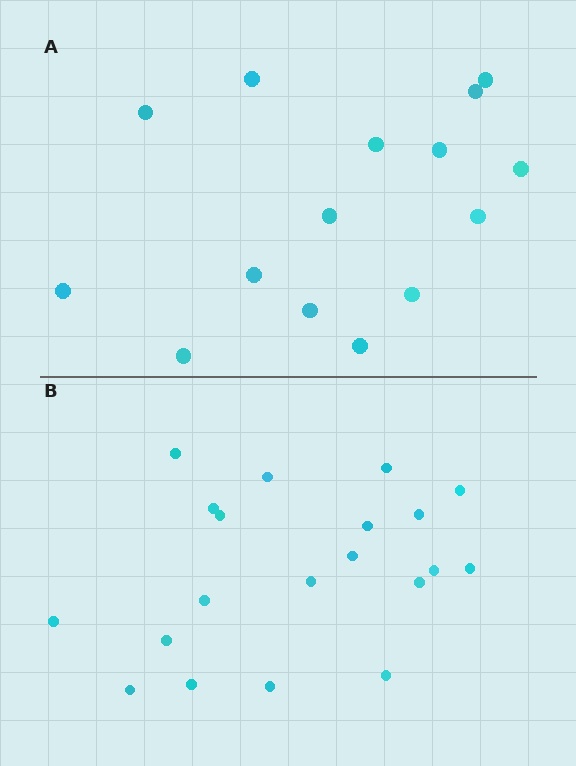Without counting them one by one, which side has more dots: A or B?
Region B (the bottom region) has more dots.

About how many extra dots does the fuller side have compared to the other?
Region B has about 5 more dots than region A.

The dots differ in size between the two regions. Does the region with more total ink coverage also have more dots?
No. Region A has more total ink coverage because its dots are larger, but region B actually contains more individual dots. Total area can be misleading — the number of items is what matters here.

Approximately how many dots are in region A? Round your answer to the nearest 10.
About 20 dots. (The exact count is 15, which rounds to 20.)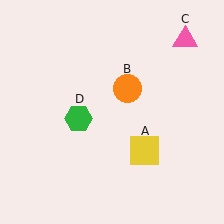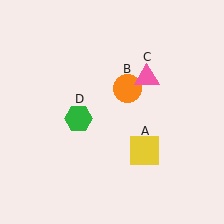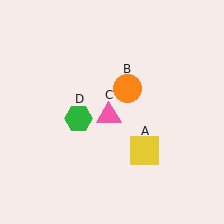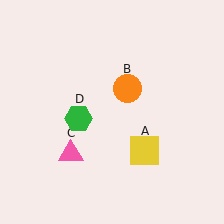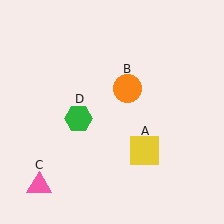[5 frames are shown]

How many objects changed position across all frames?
1 object changed position: pink triangle (object C).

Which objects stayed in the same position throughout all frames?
Yellow square (object A) and orange circle (object B) and green hexagon (object D) remained stationary.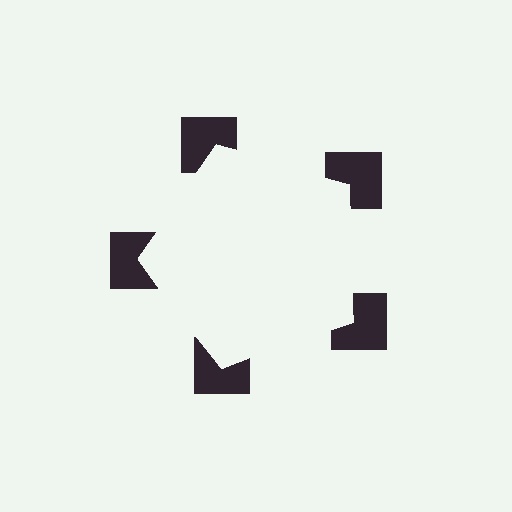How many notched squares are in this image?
There are 5 — one at each vertex of the illusory pentagon.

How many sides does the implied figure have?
5 sides.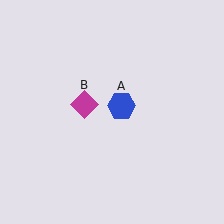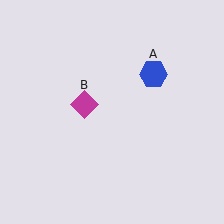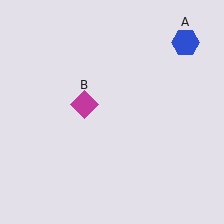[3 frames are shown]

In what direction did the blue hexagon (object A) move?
The blue hexagon (object A) moved up and to the right.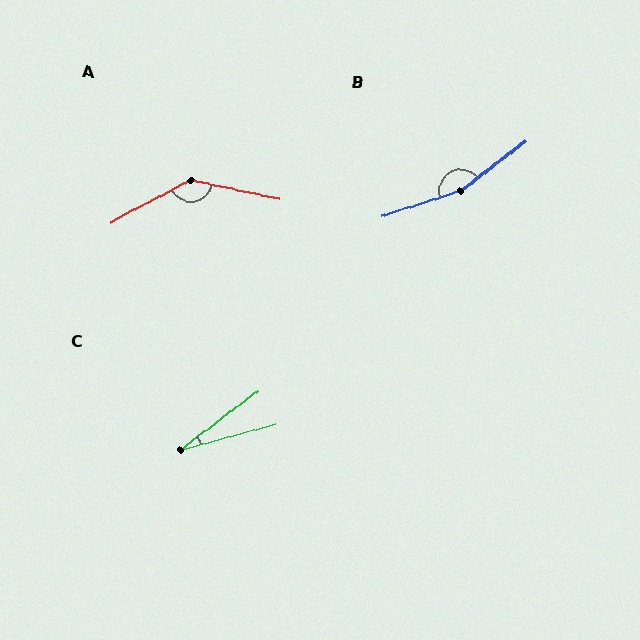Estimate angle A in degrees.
Approximately 140 degrees.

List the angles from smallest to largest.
C (22°), A (140°), B (160°).